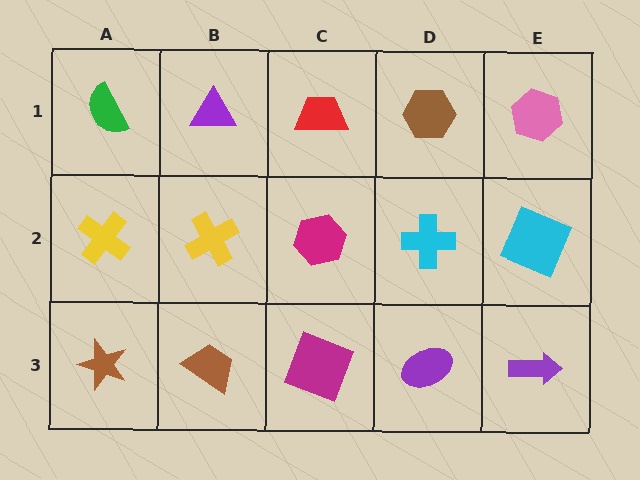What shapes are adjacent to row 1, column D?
A cyan cross (row 2, column D), a red trapezoid (row 1, column C), a pink hexagon (row 1, column E).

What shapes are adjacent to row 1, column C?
A magenta hexagon (row 2, column C), a purple triangle (row 1, column B), a brown hexagon (row 1, column D).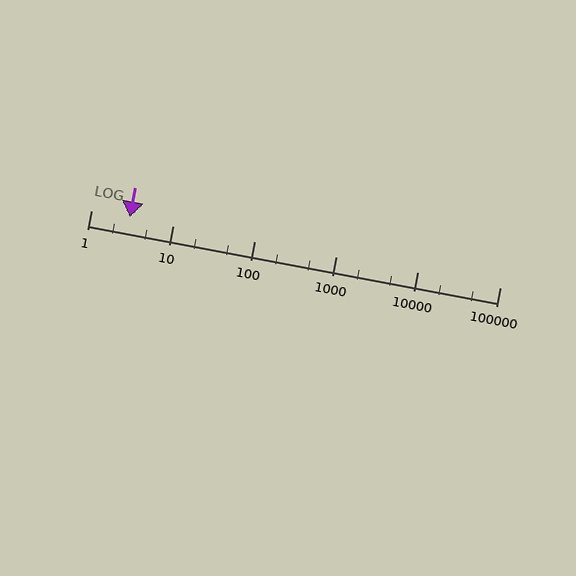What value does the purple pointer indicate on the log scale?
The pointer indicates approximately 3.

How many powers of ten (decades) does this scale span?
The scale spans 5 decades, from 1 to 100000.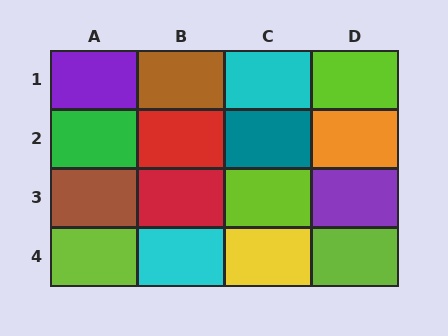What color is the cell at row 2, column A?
Green.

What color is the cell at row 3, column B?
Red.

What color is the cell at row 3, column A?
Brown.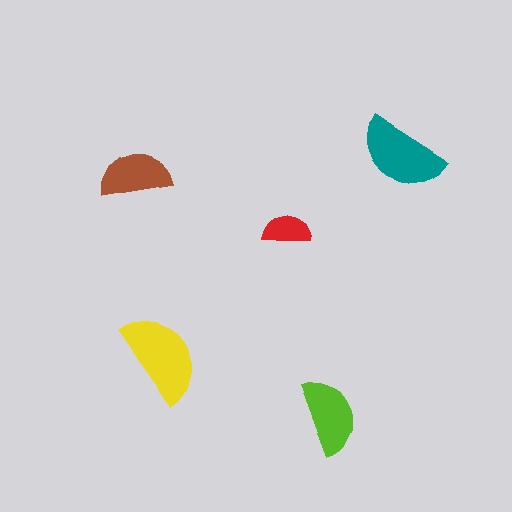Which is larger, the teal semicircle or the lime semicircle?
The teal one.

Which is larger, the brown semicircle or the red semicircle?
The brown one.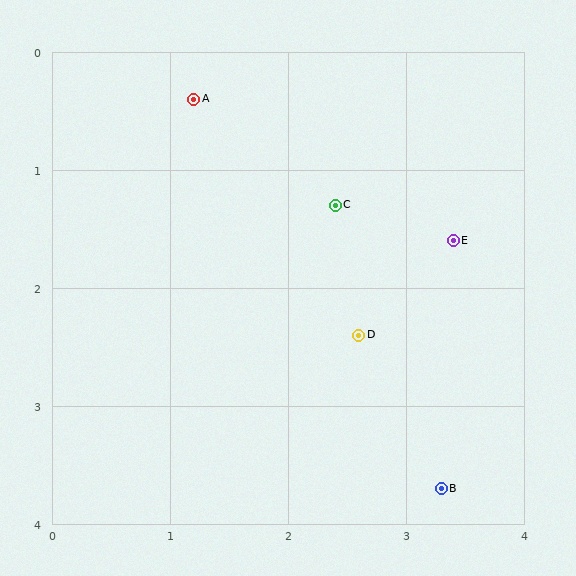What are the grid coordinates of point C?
Point C is at approximately (2.4, 1.3).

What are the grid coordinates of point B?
Point B is at approximately (3.3, 3.7).